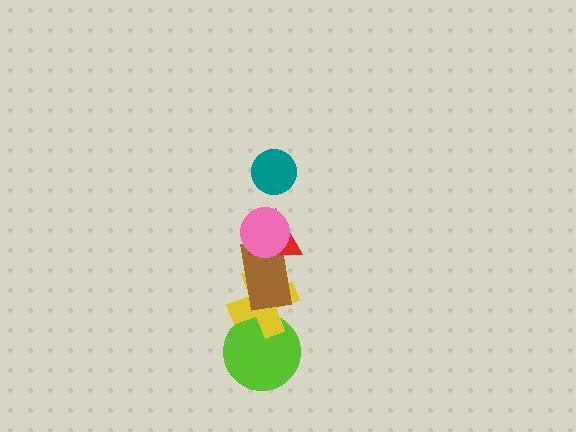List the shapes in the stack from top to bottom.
From top to bottom: the teal circle, the pink circle, the red triangle, the brown rectangle, the yellow cross, the lime circle.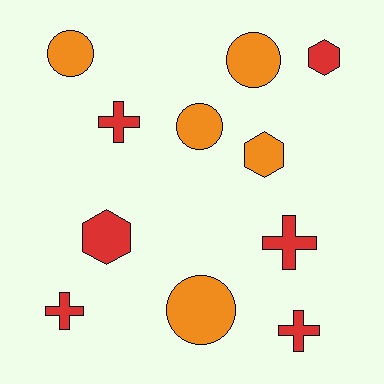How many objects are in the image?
There are 11 objects.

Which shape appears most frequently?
Circle, with 4 objects.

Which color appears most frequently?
Red, with 6 objects.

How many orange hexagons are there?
There is 1 orange hexagon.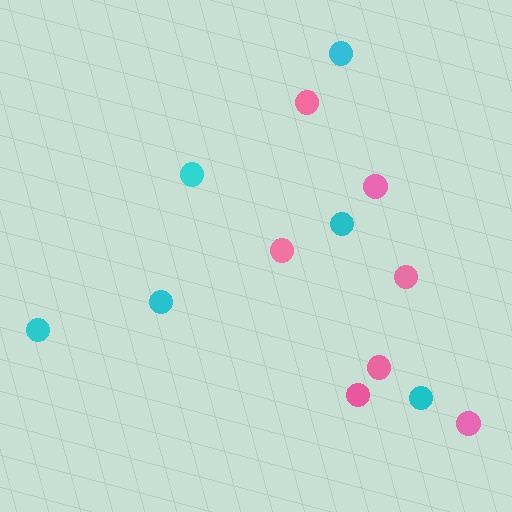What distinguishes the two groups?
There are 2 groups: one group of cyan circles (6) and one group of pink circles (7).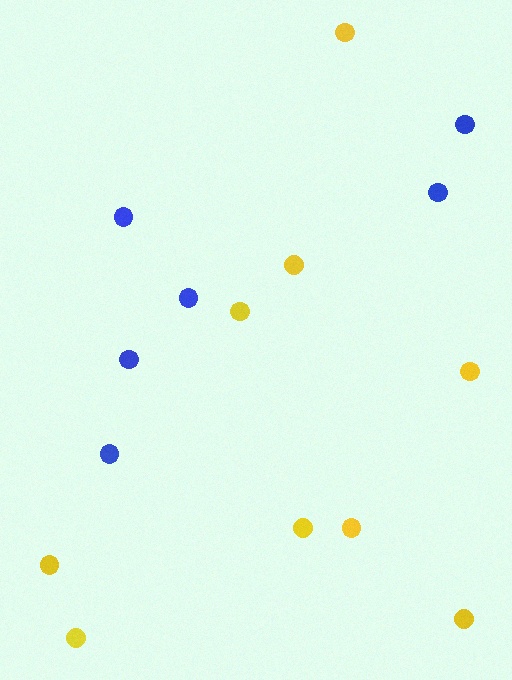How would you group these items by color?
There are 2 groups: one group of blue circles (6) and one group of yellow circles (9).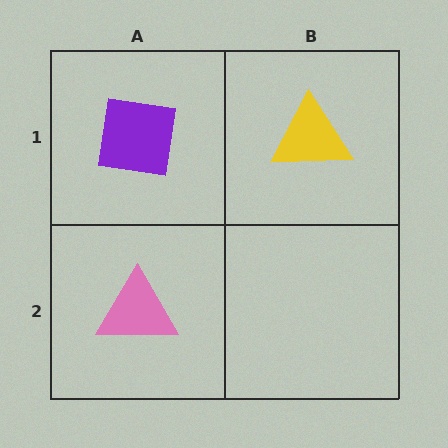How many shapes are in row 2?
1 shape.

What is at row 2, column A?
A pink triangle.